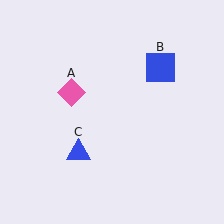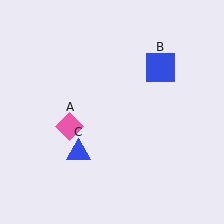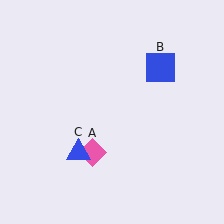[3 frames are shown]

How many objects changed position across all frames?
1 object changed position: pink diamond (object A).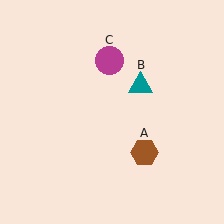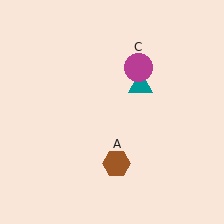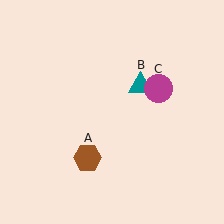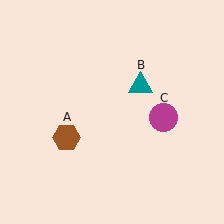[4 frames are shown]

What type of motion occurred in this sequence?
The brown hexagon (object A), magenta circle (object C) rotated clockwise around the center of the scene.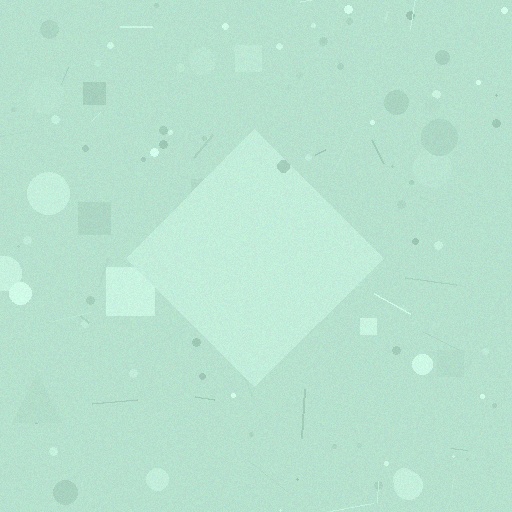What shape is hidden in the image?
A diamond is hidden in the image.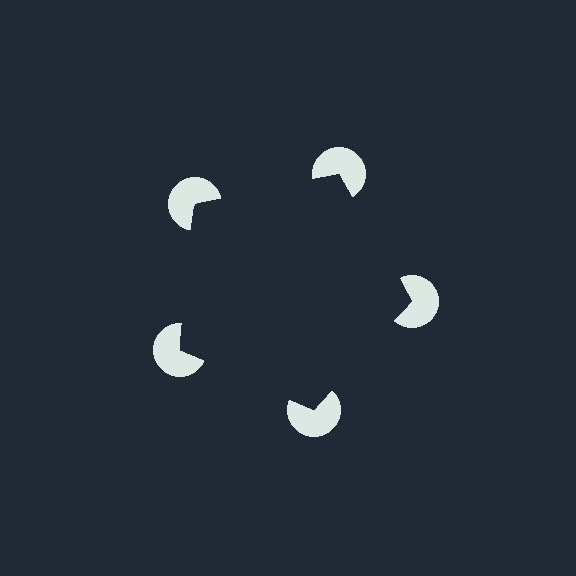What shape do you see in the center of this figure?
An illusory pentagon — its edges are inferred from the aligned wedge cuts in the pac-man discs, not physically drawn.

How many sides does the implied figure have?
5 sides.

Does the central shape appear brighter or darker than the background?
It typically appears slightly darker than the background, even though no actual brightness change is drawn.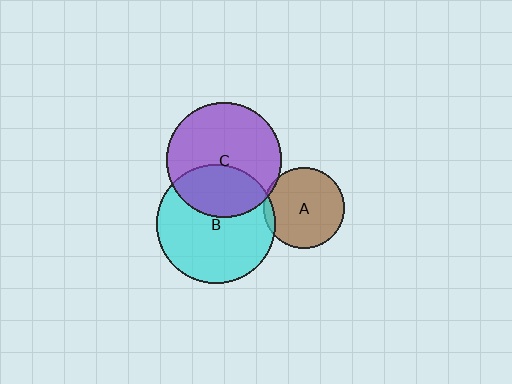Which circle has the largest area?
Circle B (cyan).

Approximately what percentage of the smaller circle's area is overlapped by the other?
Approximately 5%.